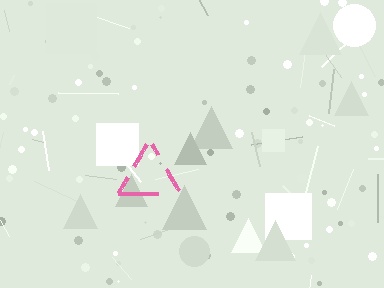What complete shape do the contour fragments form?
The contour fragments form a triangle.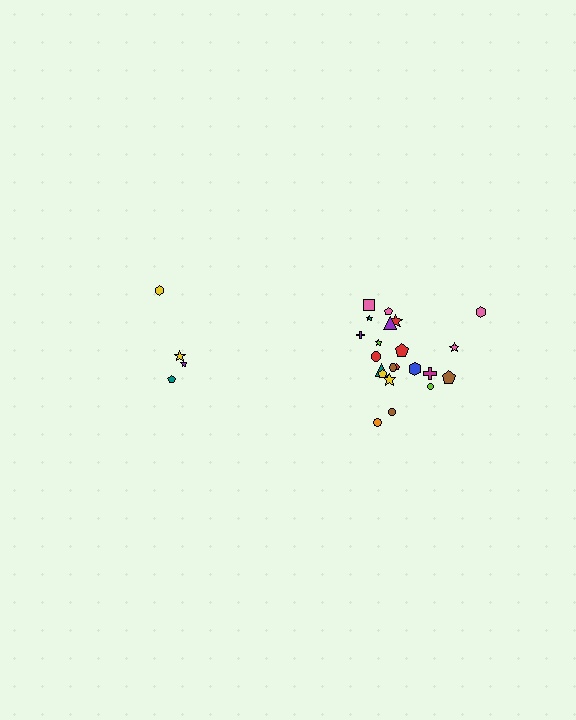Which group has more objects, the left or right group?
The right group.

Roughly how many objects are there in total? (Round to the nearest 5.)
Roughly 25 objects in total.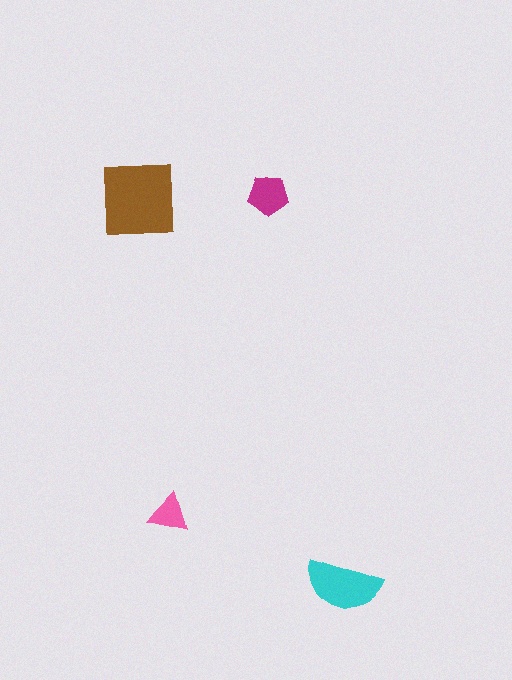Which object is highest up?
The brown square is topmost.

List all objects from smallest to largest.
The pink triangle, the magenta pentagon, the cyan semicircle, the brown square.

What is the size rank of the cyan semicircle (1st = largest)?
2nd.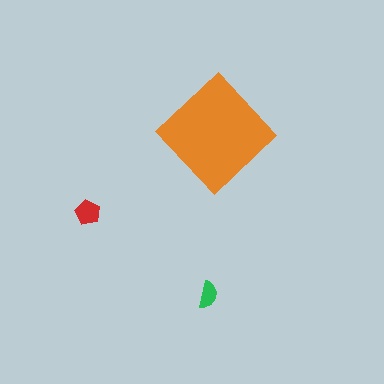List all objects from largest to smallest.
The orange diamond, the red pentagon, the green semicircle.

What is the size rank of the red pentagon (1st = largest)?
2nd.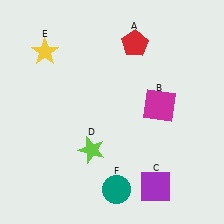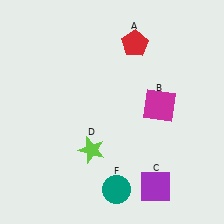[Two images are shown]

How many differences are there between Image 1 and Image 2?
There is 1 difference between the two images.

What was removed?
The yellow star (E) was removed in Image 2.